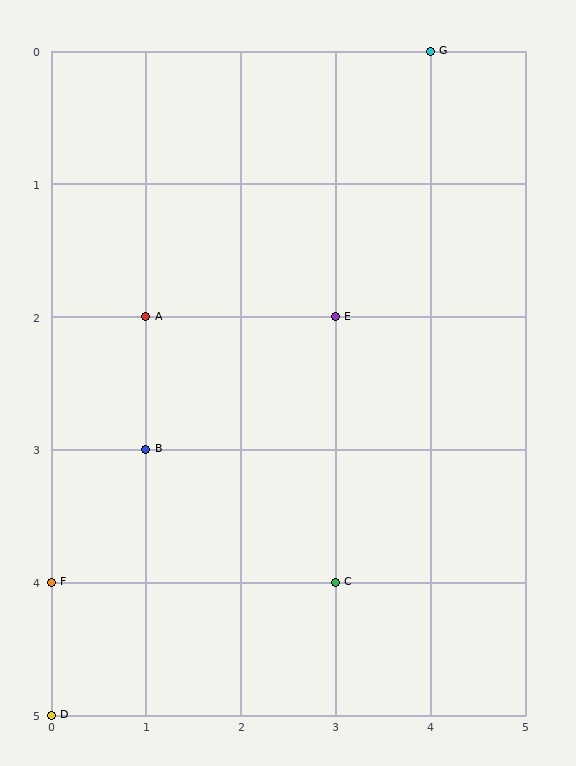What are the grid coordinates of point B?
Point B is at grid coordinates (1, 3).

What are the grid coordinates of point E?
Point E is at grid coordinates (3, 2).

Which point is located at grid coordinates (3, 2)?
Point E is at (3, 2).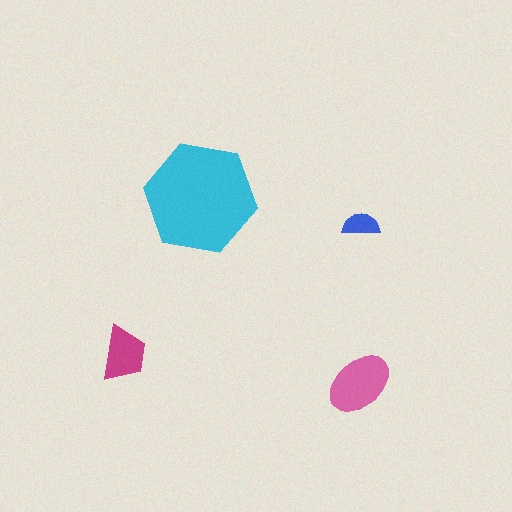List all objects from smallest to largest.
The blue semicircle, the magenta trapezoid, the pink ellipse, the cyan hexagon.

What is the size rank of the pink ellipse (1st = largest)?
2nd.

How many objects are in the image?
There are 4 objects in the image.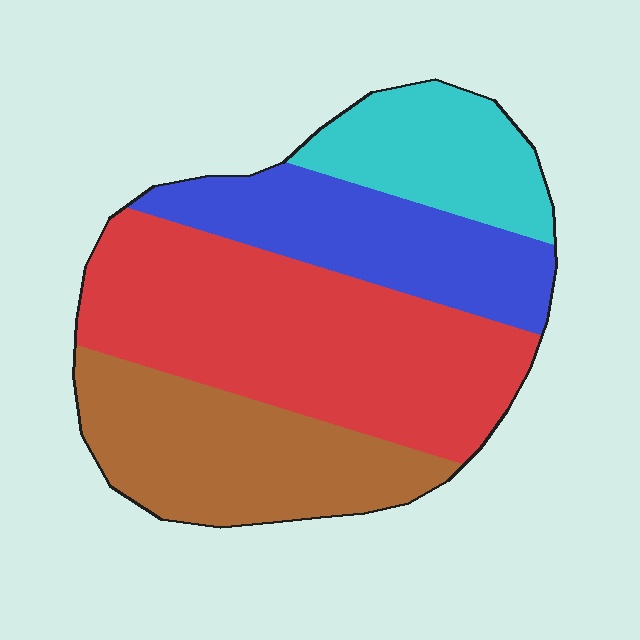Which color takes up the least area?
Cyan, at roughly 15%.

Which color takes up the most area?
Red, at roughly 40%.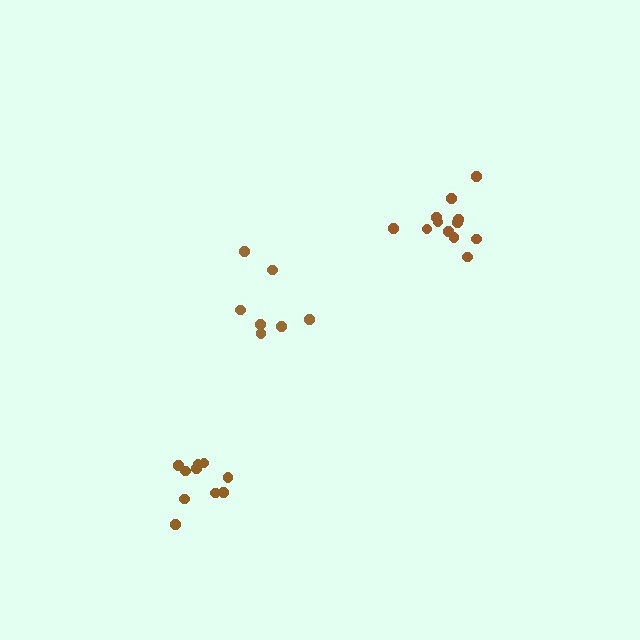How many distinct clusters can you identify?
There are 3 distinct clusters.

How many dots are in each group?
Group 1: 12 dots, Group 2: 10 dots, Group 3: 7 dots (29 total).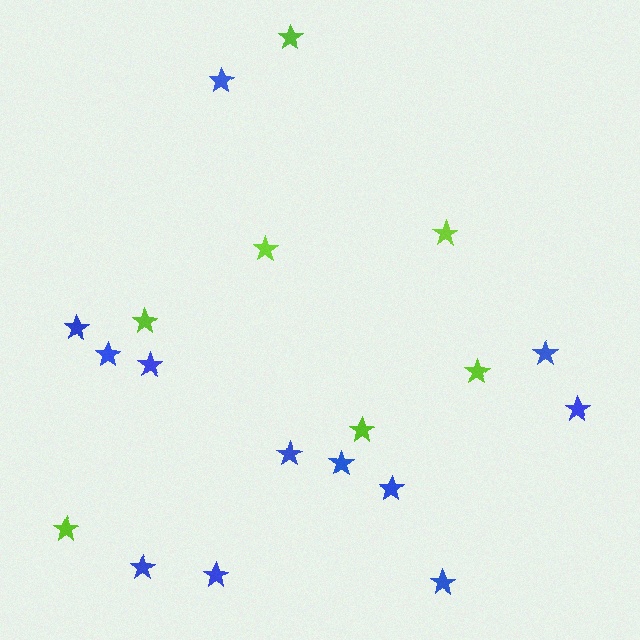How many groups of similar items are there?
There are 2 groups: one group of lime stars (7) and one group of blue stars (12).